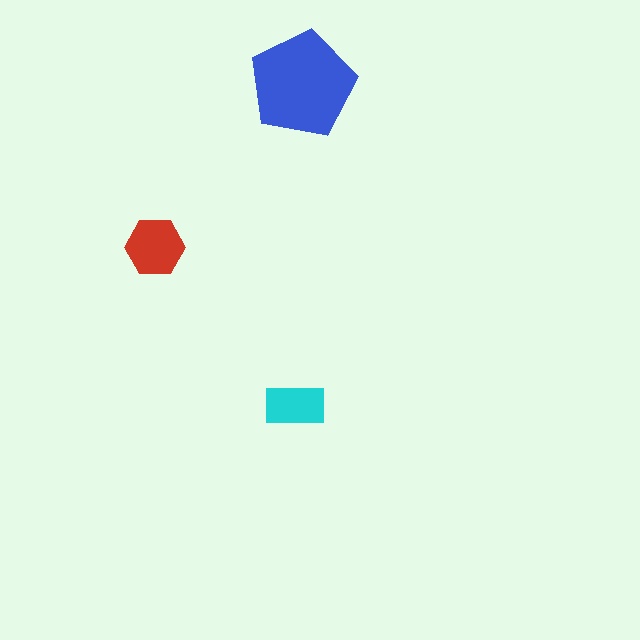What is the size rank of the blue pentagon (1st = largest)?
1st.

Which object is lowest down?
The cyan rectangle is bottommost.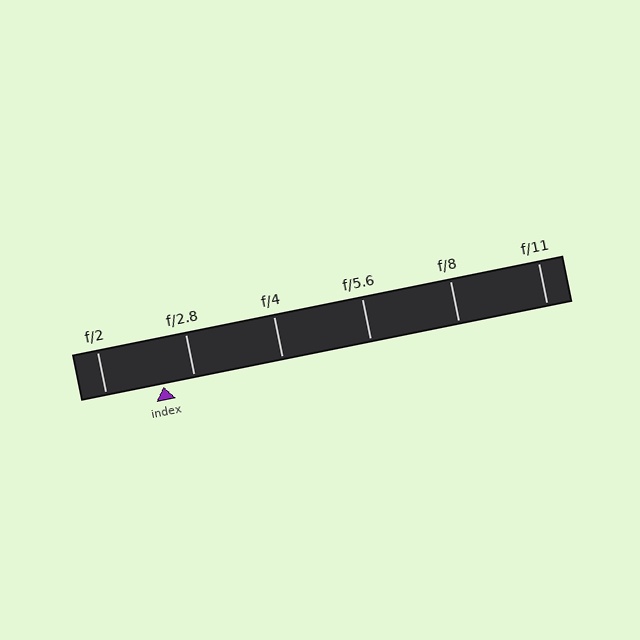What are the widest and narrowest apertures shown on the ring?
The widest aperture shown is f/2 and the narrowest is f/11.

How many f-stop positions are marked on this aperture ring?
There are 6 f-stop positions marked.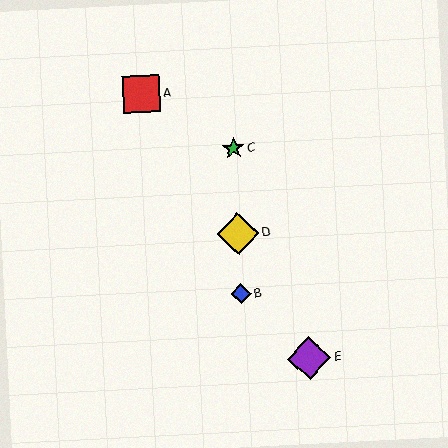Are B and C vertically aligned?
Yes, both are at x≈241.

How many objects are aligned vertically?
3 objects (B, C, D) are aligned vertically.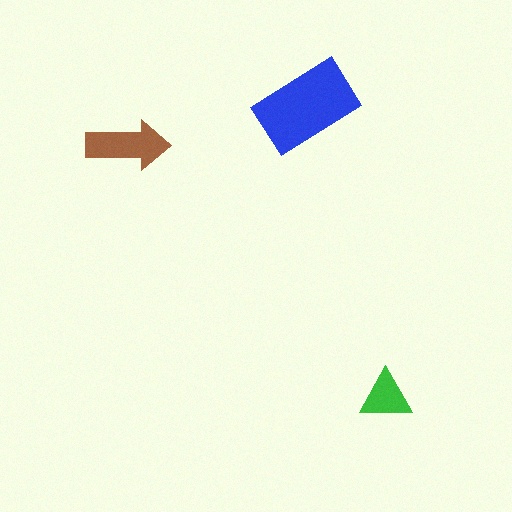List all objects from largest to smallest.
The blue rectangle, the brown arrow, the green triangle.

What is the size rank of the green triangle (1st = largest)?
3rd.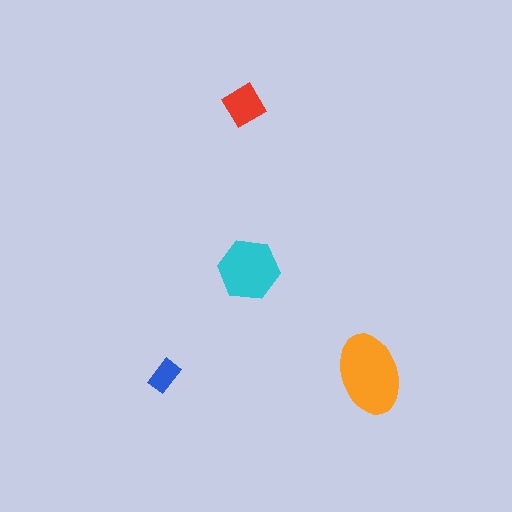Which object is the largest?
The orange ellipse.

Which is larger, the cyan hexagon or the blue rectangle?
The cyan hexagon.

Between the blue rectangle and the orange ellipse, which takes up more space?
The orange ellipse.